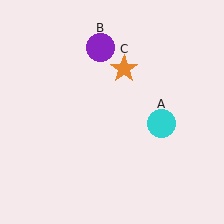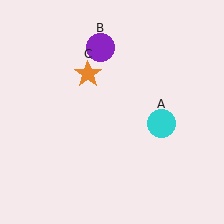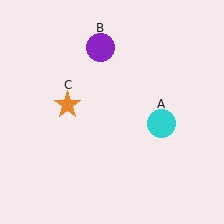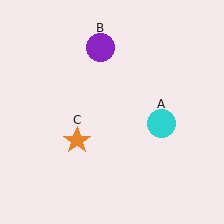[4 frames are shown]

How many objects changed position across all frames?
1 object changed position: orange star (object C).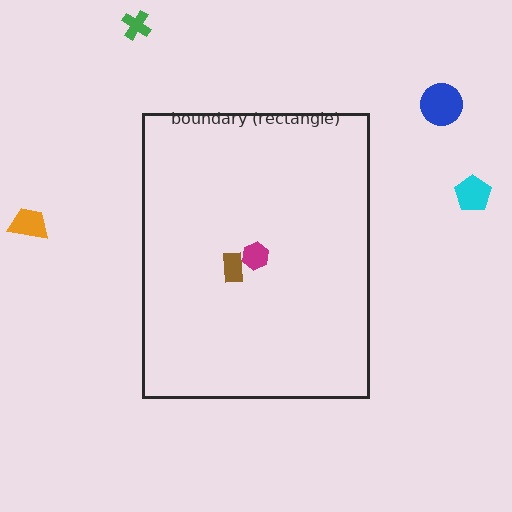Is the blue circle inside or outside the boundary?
Outside.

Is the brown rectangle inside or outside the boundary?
Inside.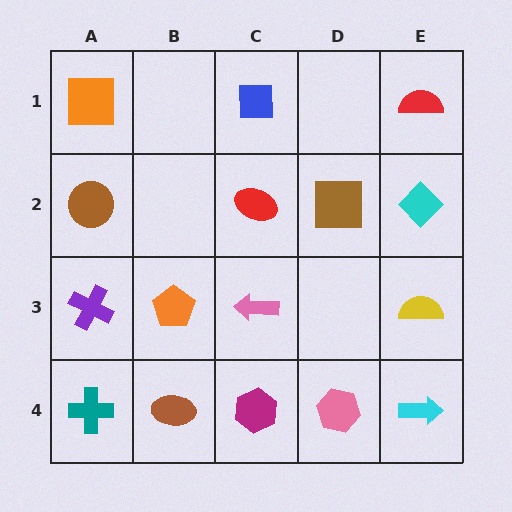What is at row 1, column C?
A blue square.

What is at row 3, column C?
A pink arrow.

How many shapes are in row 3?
4 shapes.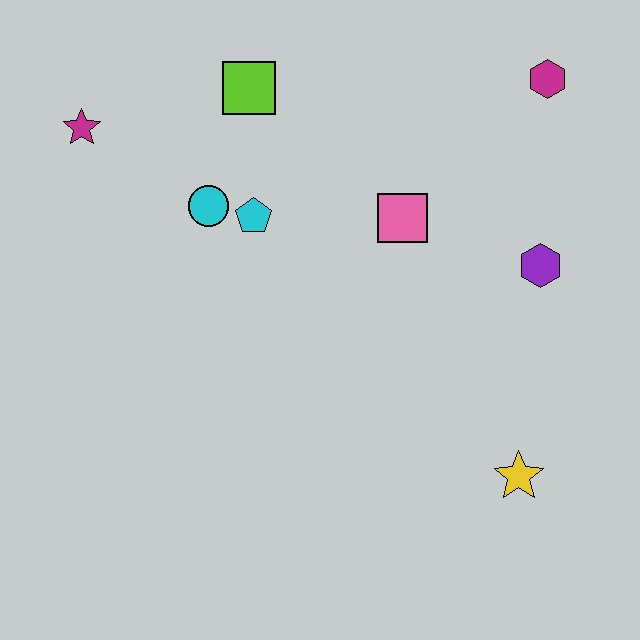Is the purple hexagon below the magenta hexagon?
Yes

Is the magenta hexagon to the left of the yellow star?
No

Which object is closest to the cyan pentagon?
The cyan circle is closest to the cyan pentagon.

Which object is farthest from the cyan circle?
The yellow star is farthest from the cyan circle.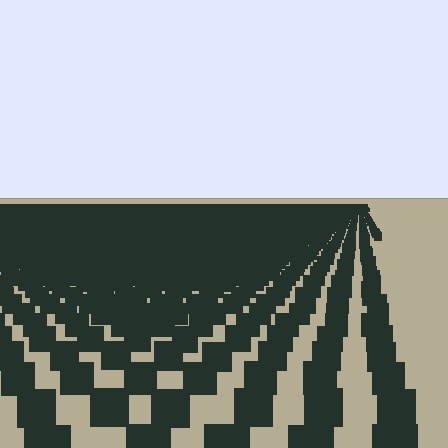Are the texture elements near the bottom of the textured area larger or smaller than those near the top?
Larger. Near the bottom, elements are closer to the viewer and appear at a bigger on-screen size.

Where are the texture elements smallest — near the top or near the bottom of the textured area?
Near the top.